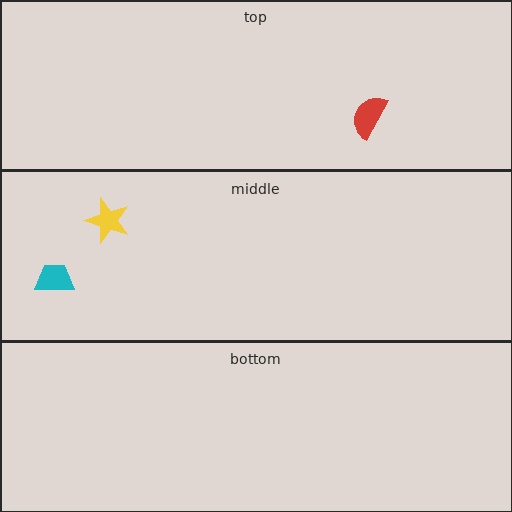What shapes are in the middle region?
The cyan trapezoid, the yellow star.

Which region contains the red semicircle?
The top region.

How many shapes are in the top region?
1.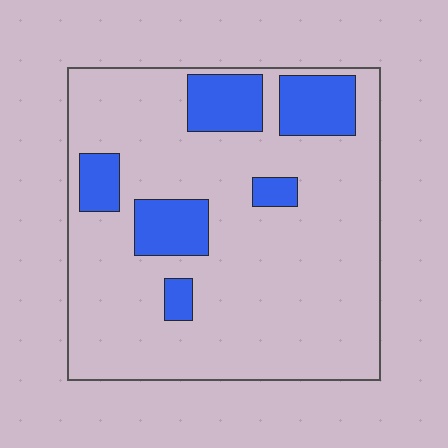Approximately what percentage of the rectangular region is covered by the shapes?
Approximately 20%.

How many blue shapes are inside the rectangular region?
6.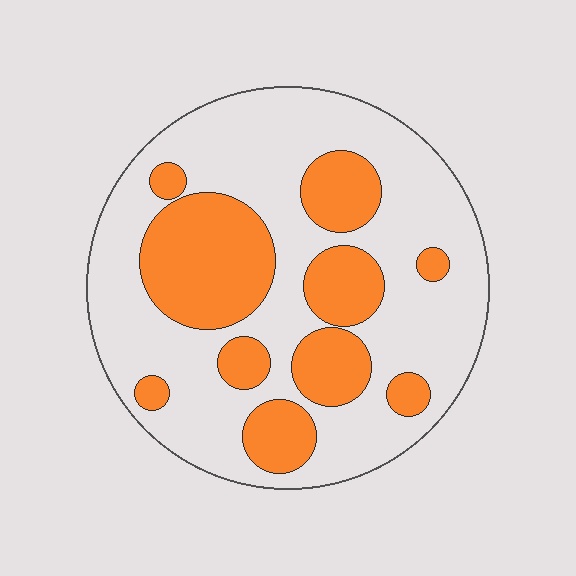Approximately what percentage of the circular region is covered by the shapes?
Approximately 35%.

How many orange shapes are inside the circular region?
10.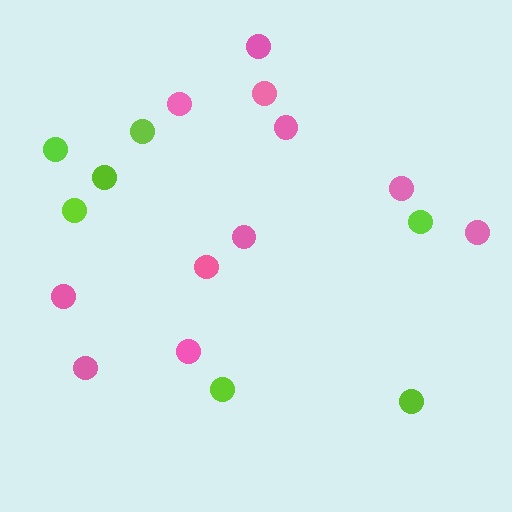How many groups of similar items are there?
There are 2 groups: one group of lime circles (7) and one group of pink circles (11).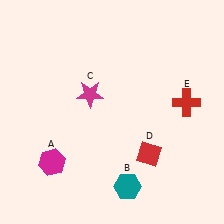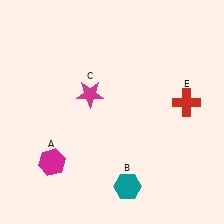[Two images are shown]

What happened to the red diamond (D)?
The red diamond (D) was removed in Image 2. It was in the bottom-right area of Image 1.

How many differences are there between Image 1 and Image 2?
There is 1 difference between the two images.